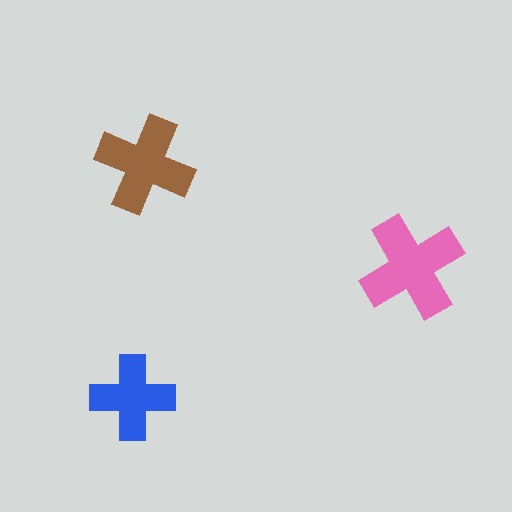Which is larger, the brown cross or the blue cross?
The brown one.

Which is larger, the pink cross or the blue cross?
The pink one.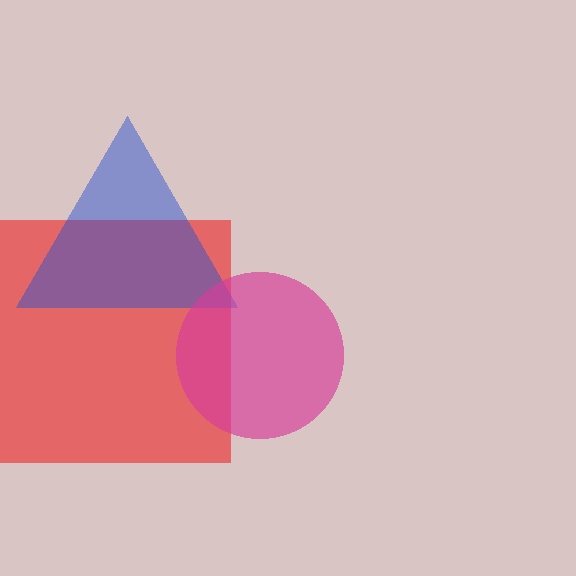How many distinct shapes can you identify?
There are 3 distinct shapes: a red square, a blue triangle, a magenta circle.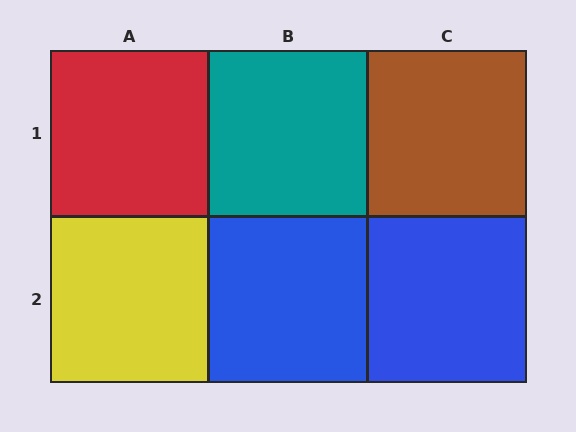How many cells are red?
1 cell is red.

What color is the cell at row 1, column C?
Brown.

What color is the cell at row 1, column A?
Red.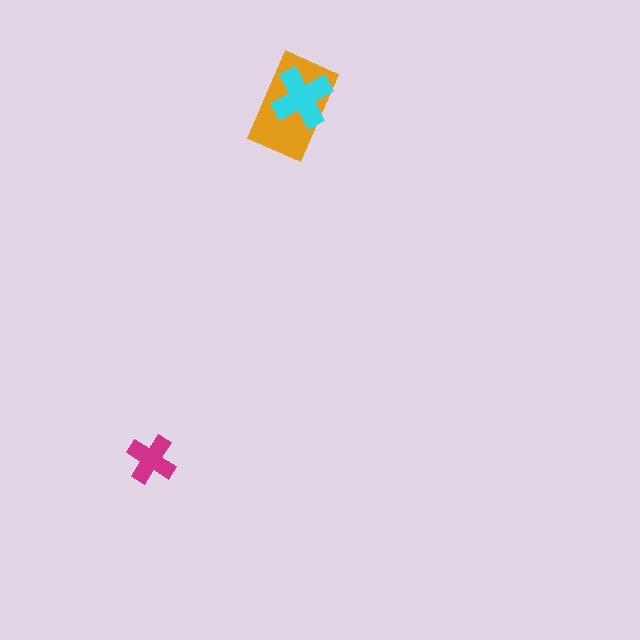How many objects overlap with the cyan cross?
1 object overlaps with the cyan cross.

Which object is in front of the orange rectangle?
The cyan cross is in front of the orange rectangle.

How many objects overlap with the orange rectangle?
1 object overlaps with the orange rectangle.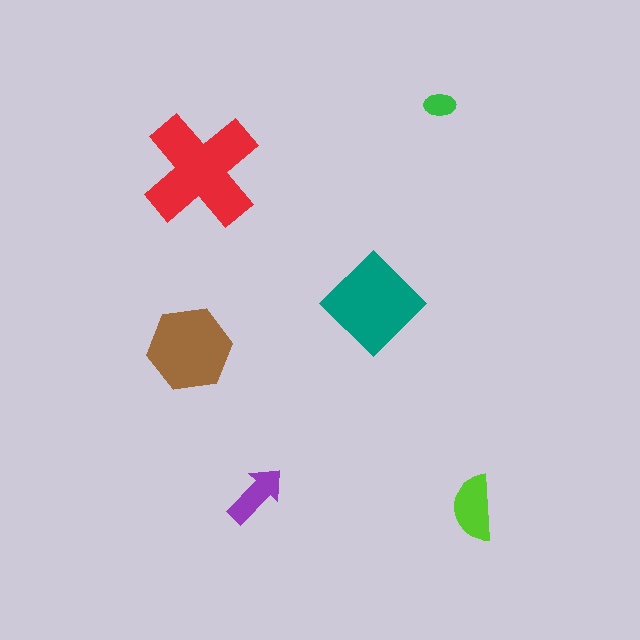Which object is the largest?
The red cross.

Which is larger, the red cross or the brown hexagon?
The red cross.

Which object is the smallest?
The green ellipse.